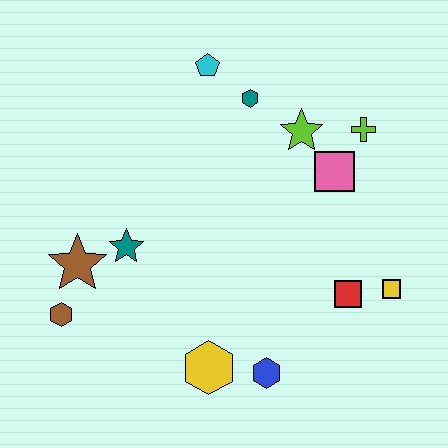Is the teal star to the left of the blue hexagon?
Yes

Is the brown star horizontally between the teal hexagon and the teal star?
No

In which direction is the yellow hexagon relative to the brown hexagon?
The yellow hexagon is to the right of the brown hexagon.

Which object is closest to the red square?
The yellow square is closest to the red square.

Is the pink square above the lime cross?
No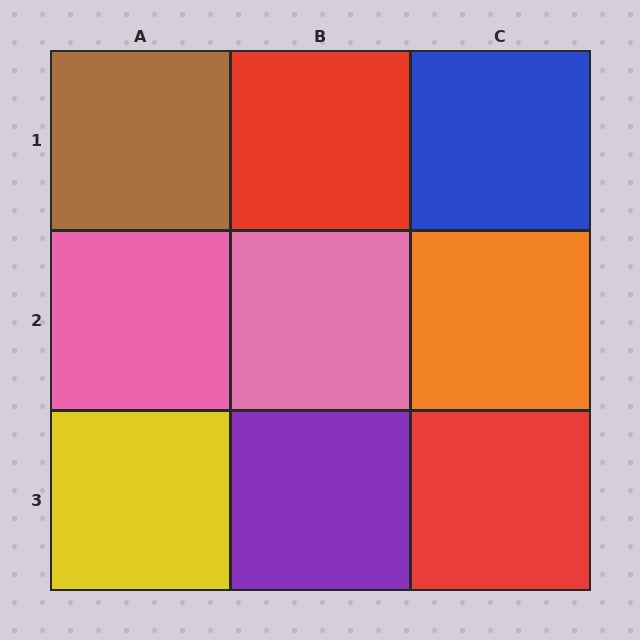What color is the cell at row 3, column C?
Red.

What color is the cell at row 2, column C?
Orange.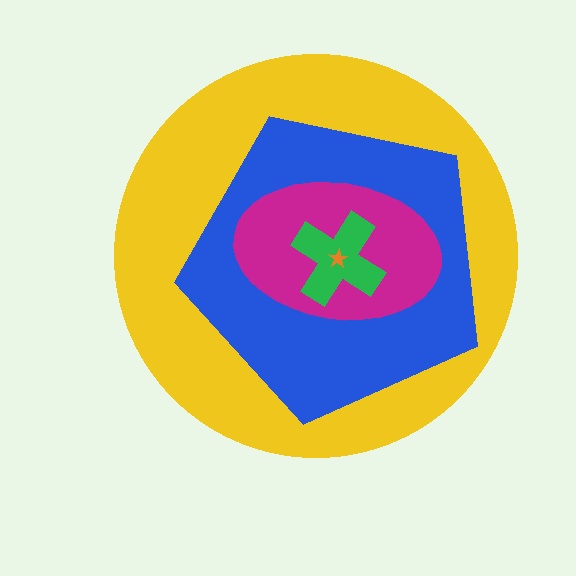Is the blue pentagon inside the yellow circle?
Yes.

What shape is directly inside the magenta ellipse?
The green cross.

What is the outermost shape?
The yellow circle.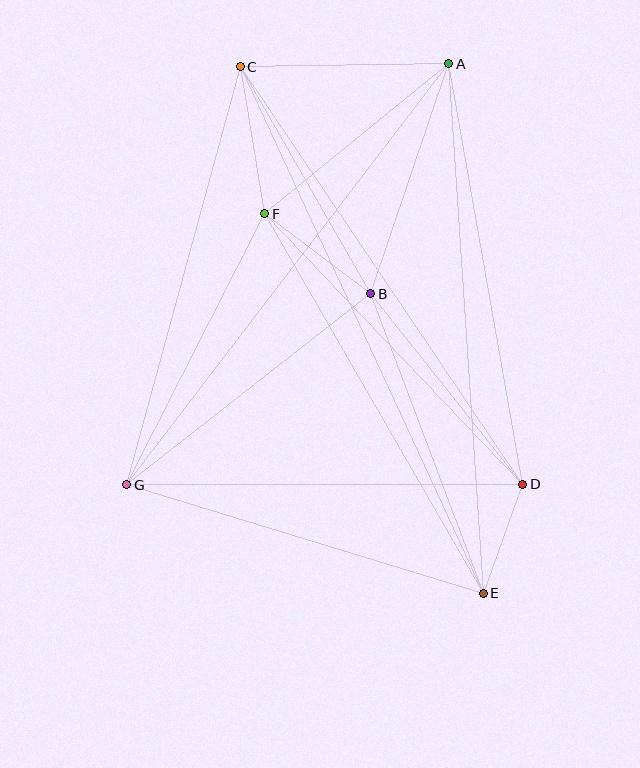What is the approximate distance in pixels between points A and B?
The distance between A and B is approximately 243 pixels.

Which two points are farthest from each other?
Points C and E are farthest from each other.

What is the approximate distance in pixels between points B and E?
The distance between B and E is approximately 320 pixels.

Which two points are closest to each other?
Points D and E are closest to each other.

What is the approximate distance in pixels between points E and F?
The distance between E and F is approximately 438 pixels.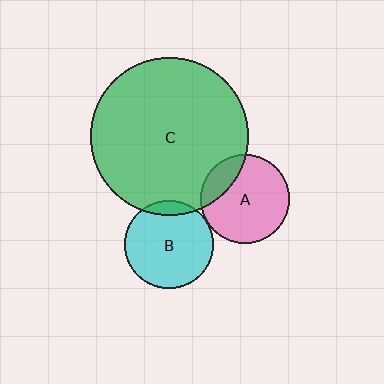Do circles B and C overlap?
Yes.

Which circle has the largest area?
Circle C (green).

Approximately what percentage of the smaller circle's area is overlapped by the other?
Approximately 10%.